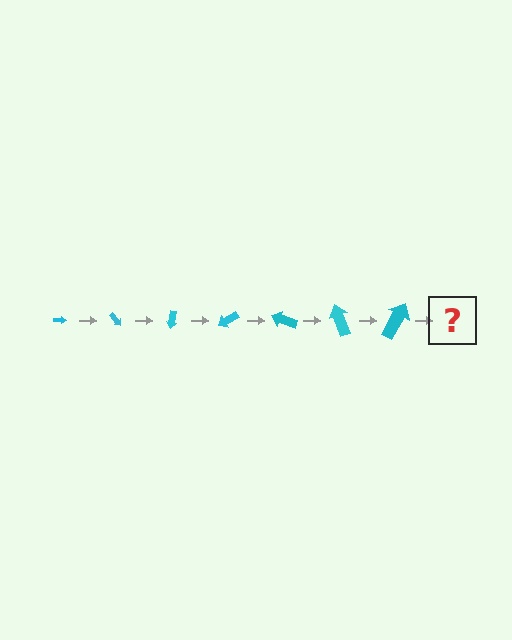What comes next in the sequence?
The next element should be an arrow, larger than the previous one and rotated 350 degrees from the start.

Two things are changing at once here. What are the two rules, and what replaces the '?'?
The two rules are that the arrow grows larger each step and it rotates 50 degrees each step. The '?' should be an arrow, larger than the previous one and rotated 350 degrees from the start.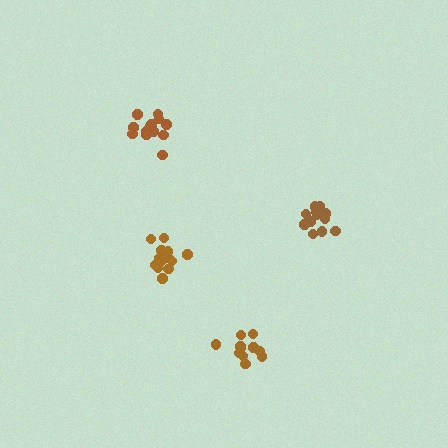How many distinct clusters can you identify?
There are 4 distinct clusters.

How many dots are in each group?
Group 1: 13 dots, Group 2: 17 dots, Group 3: 11 dots, Group 4: 12 dots (53 total).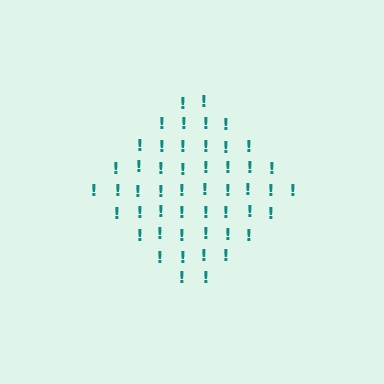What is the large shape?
The large shape is a diamond.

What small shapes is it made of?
It is made of small exclamation marks.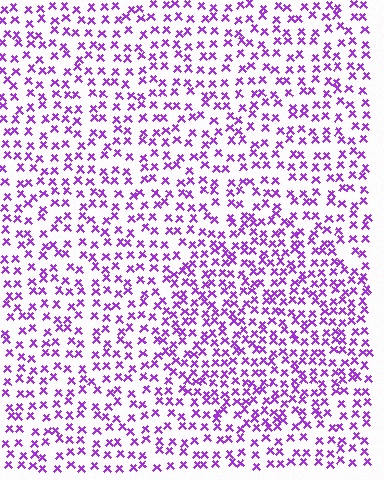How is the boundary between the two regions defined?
The boundary is defined by a change in element density (approximately 1.6x ratio). All elements are the same color, size, and shape.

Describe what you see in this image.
The image contains small purple elements arranged at two different densities. A circle-shaped region is visible where the elements are more densely packed than the surrounding area.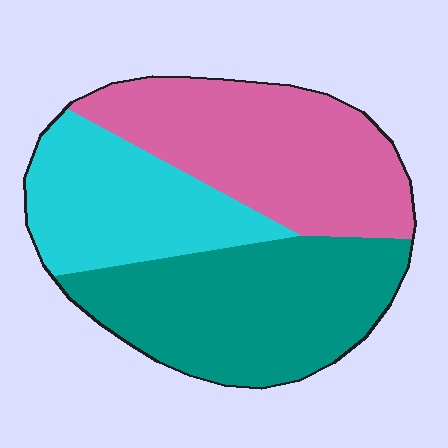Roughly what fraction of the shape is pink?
Pink covers 36% of the shape.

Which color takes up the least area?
Cyan, at roughly 25%.